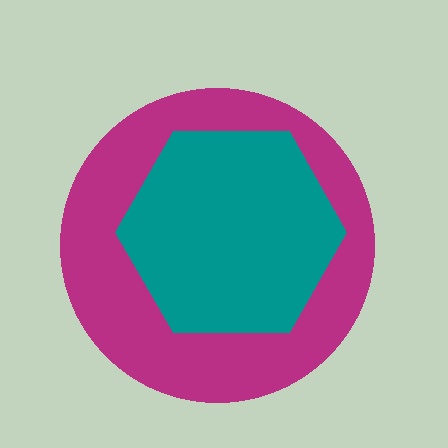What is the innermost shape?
The teal hexagon.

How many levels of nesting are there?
2.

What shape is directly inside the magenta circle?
The teal hexagon.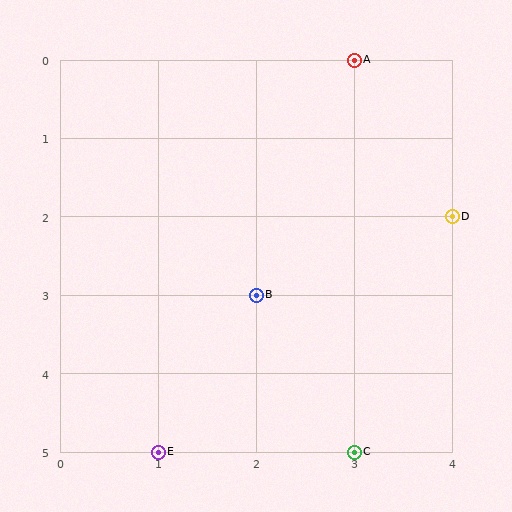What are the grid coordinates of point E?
Point E is at grid coordinates (1, 5).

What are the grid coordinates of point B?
Point B is at grid coordinates (2, 3).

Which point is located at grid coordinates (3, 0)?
Point A is at (3, 0).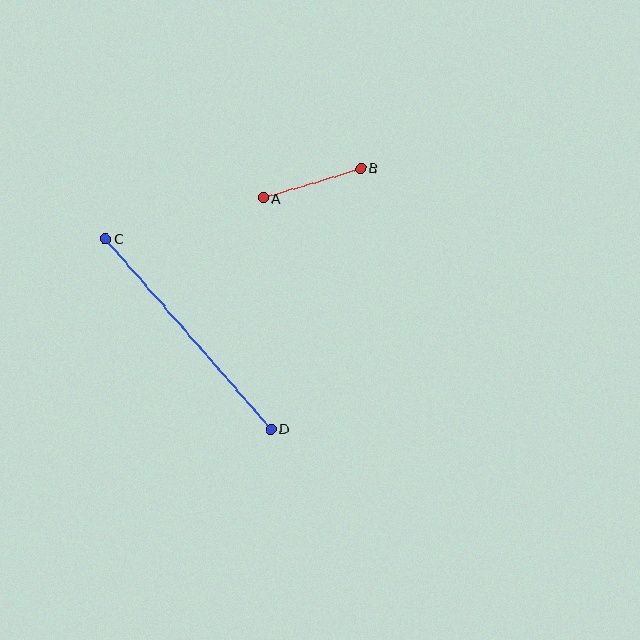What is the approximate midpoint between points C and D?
The midpoint is at approximately (188, 334) pixels.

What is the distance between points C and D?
The distance is approximately 252 pixels.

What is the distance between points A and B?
The distance is approximately 102 pixels.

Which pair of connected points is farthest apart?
Points C and D are farthest apart.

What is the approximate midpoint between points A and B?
The midpoint is at approximately (312, 183) pixels.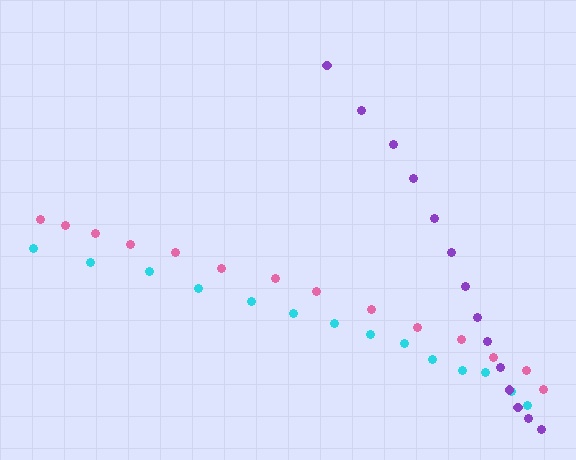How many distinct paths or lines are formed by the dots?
There are 3 distinct paths.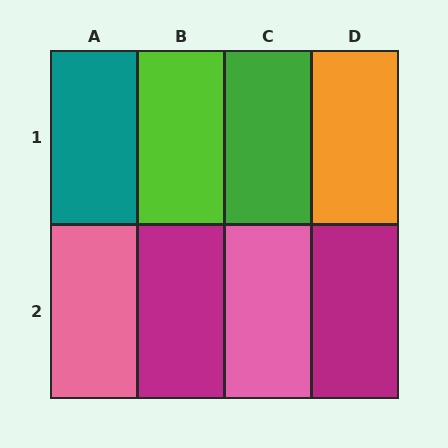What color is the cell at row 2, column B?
Magenta.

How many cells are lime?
1 cell is lime.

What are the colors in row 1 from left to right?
Teal, lime, green, orange.